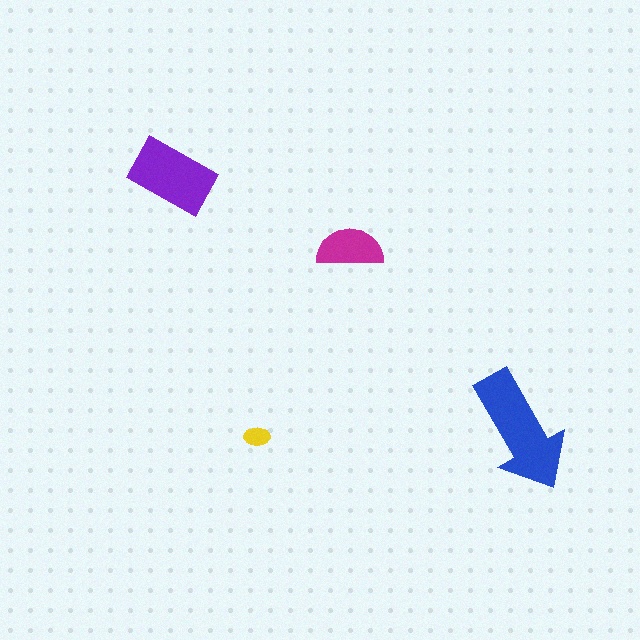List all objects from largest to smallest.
The blue arrow, the purple rectangle, the magenta semicircle, the yellow ellipse.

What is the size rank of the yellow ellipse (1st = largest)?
4th.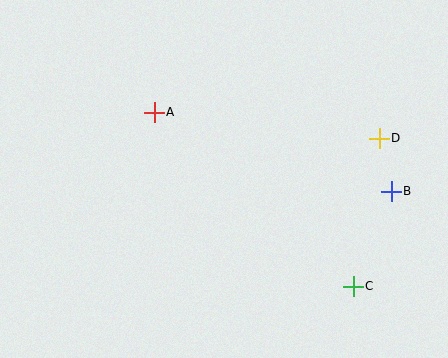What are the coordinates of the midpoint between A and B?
The midpoint between A and B is at (273, 152).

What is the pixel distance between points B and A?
The distance between B and A is 250 pixels.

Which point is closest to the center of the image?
Point A at (154, 112) is closest to the center.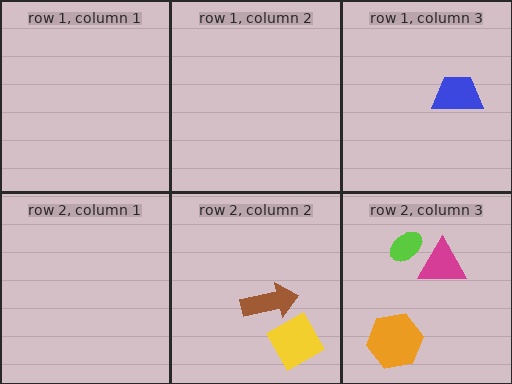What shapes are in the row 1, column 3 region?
The blue trapezoid.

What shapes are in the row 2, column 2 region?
The brown arrow, the yellow diamond.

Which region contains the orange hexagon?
The row 2, column 3 region.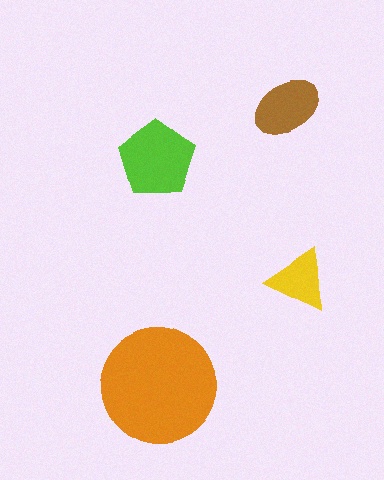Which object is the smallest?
The yellow triangle.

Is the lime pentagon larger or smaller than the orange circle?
Smaller.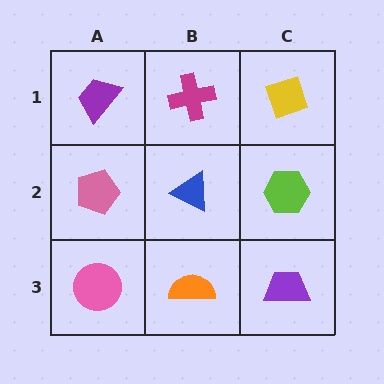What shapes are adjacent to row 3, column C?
A lime hexagon (row 2, column C), an orange semicircle (row 3, column B).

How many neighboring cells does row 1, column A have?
2.